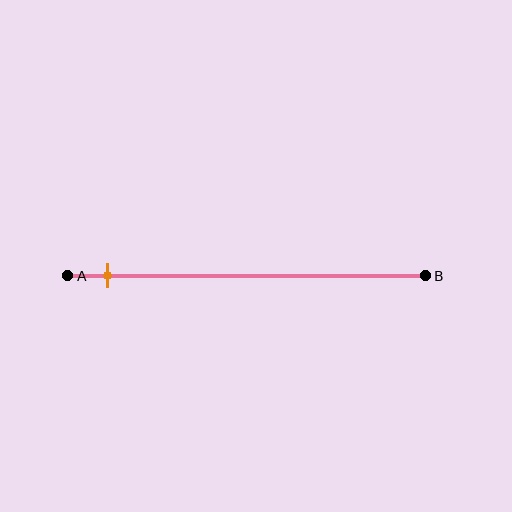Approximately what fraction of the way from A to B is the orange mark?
The orange mark is approximately 10% of the way from A to B.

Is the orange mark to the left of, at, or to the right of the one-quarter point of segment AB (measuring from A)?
The orange mark is to the left of the one-quarter point of segment AB.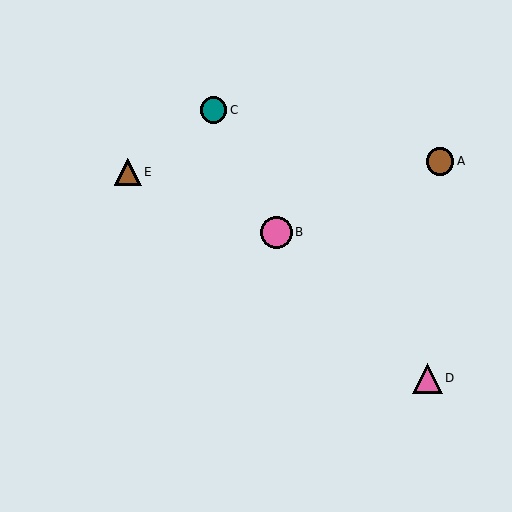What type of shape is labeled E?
Shape E is a brown triangle.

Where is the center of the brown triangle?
The center of the brown triangle is at (128, 172).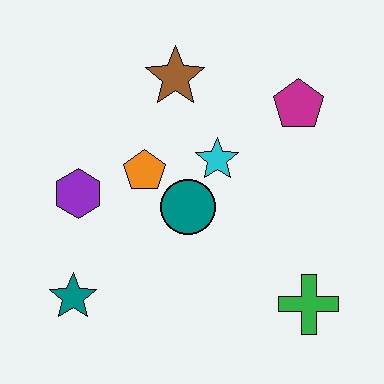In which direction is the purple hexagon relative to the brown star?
The purple hexagon is below the brown star.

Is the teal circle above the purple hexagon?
No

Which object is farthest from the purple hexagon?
The green cross is farthest from the purple hexagon.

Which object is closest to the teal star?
The purple hexagon is closest to the teal star.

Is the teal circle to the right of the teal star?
Yes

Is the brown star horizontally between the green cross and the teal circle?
No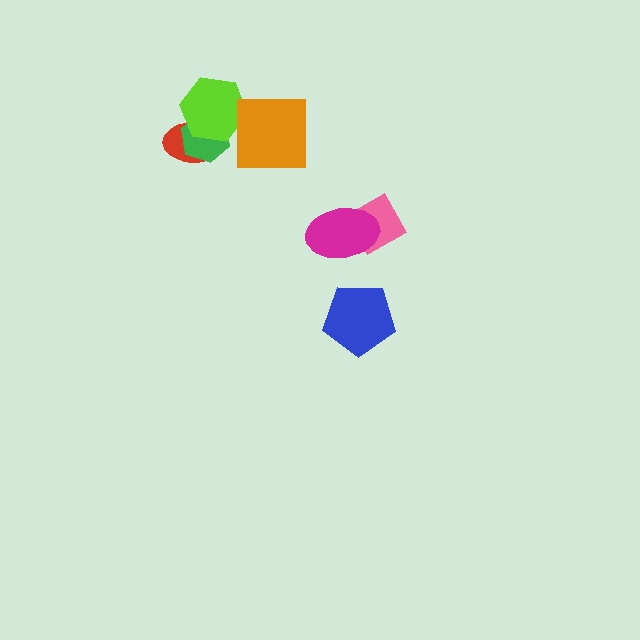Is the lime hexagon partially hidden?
Yes, it is partially covered by another shape.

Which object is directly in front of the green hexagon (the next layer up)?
The lime hexagon is directly in front of the green hexagon.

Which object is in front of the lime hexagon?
The orange square is in front of the lime hexagon.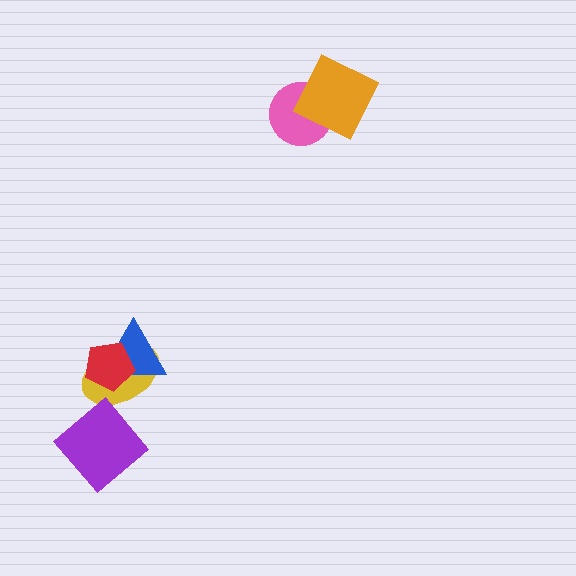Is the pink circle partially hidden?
Yes, it is partially covered by another shape.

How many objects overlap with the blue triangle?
2 objects overlap with the blue triangle.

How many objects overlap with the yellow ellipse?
3 objects overlap with the yellow ellipse.